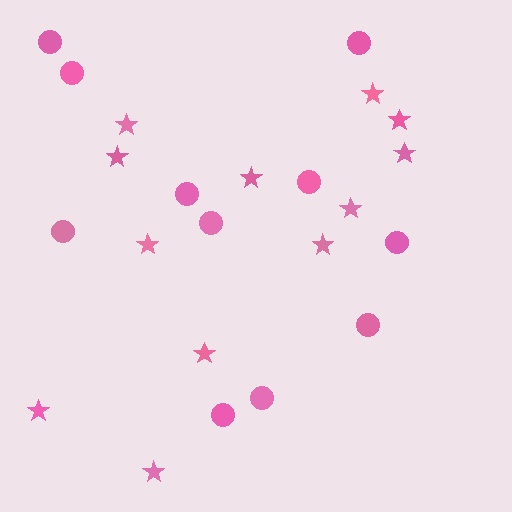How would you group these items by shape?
There are 2 groups: one group of stars (12) and one group of circles (11).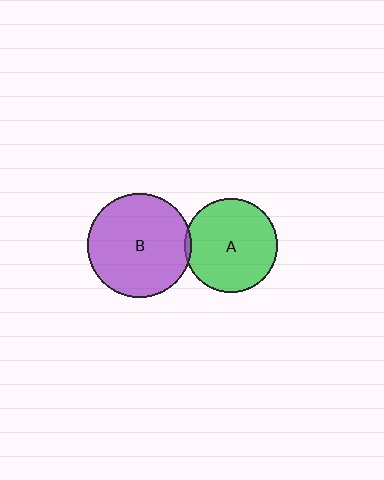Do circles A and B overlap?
Yes.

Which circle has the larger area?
Circle B (purple).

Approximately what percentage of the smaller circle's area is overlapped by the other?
Approximately 5%.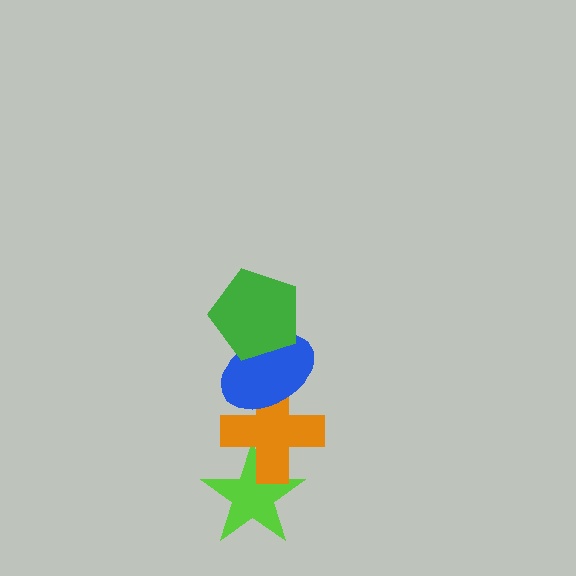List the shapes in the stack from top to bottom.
From top to bottom: the green pentagon, the blue ellipse, the orange cross, the lime star.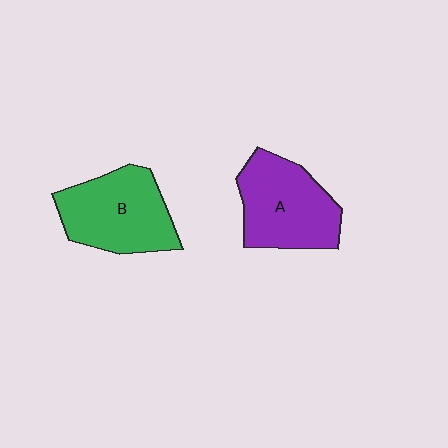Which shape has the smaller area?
Shape A (purple).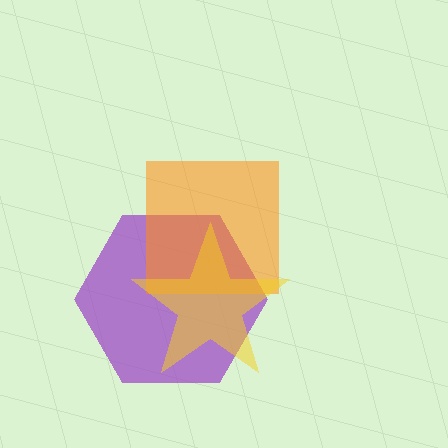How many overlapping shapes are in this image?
There are 3 overlapping shapes in the image.